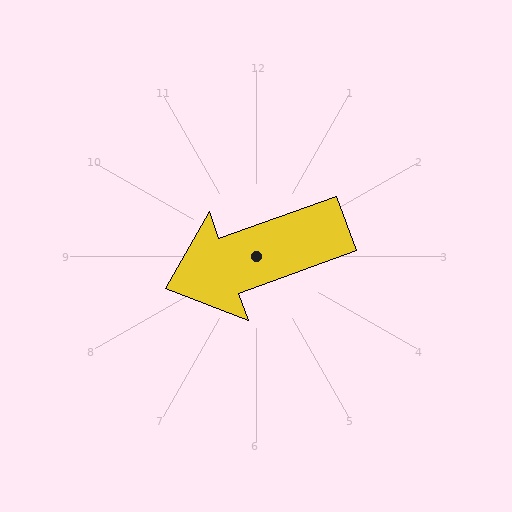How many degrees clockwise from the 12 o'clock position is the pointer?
Approximately 250 degrees.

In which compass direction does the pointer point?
West.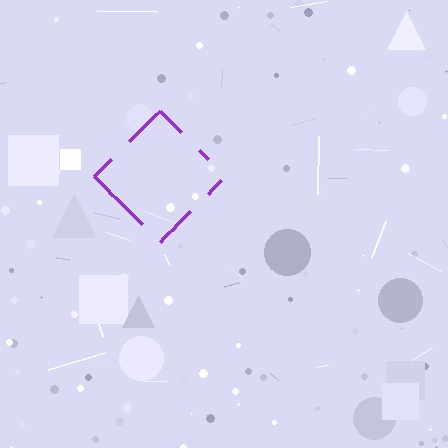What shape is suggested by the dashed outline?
The dashed outline suggests a diamond.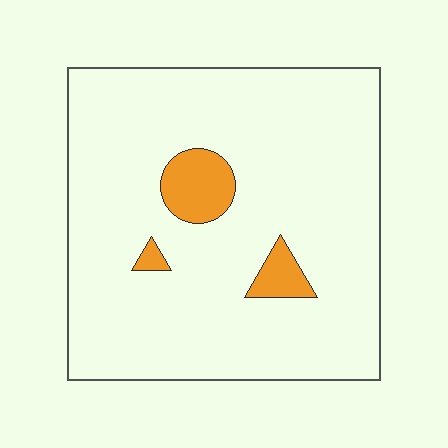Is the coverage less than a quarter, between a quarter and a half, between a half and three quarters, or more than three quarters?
Less than a quarter.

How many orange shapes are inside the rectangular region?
3.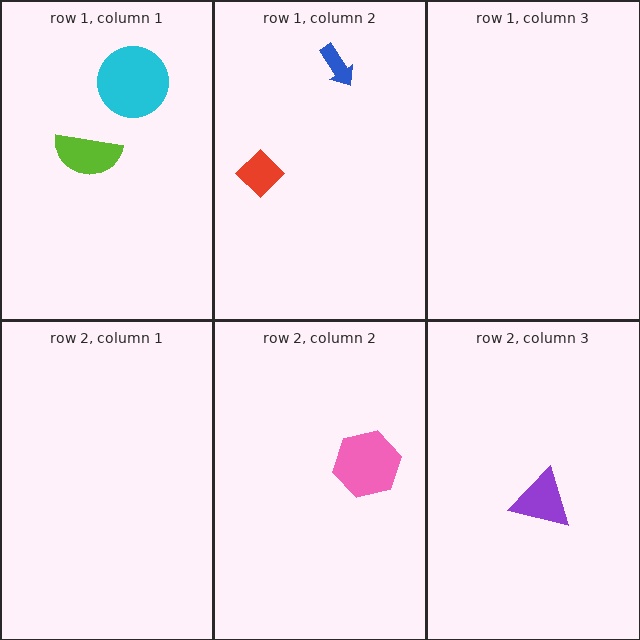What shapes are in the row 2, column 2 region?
The pink hexagon.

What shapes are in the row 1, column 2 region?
The blue arrow, the red diamond.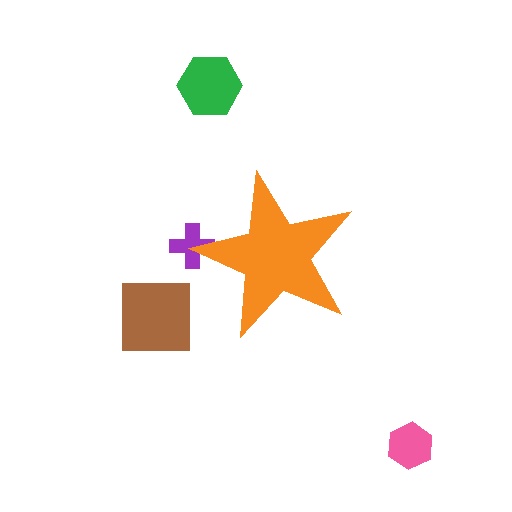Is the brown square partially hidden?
No, the brown square is fully visible.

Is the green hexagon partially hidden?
No, the green hexagon is fully visible.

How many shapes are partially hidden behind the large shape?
1 shape is partially hidden.